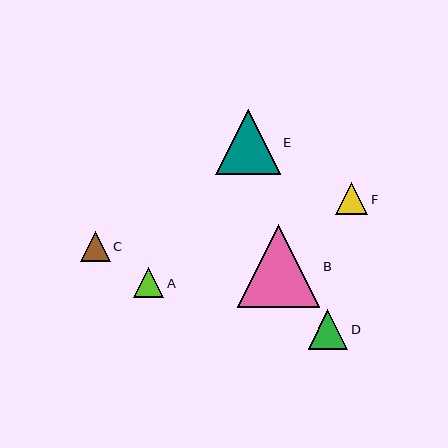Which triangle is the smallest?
Triangle C is the smallest with a size of approximately 30 pixels.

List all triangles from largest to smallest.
From largest to smallest: B, E, D, F, A, C.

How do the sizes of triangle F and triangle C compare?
Triangle F and triangle C are approximately the same size.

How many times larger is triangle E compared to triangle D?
Triangle E is approximately 1.6 times the size of triangle D.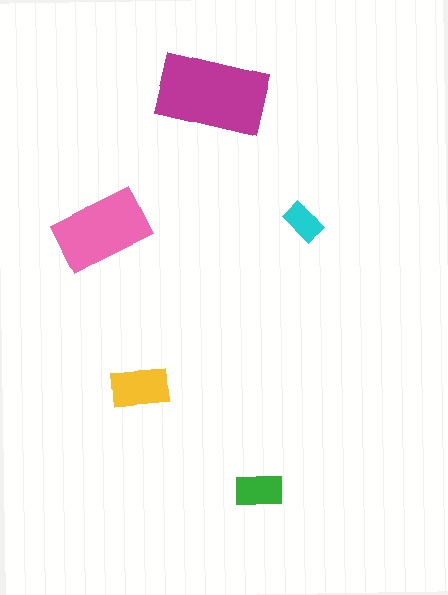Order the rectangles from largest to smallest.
the magenta one, the pink one, the yellow one, the green one, the cyan one.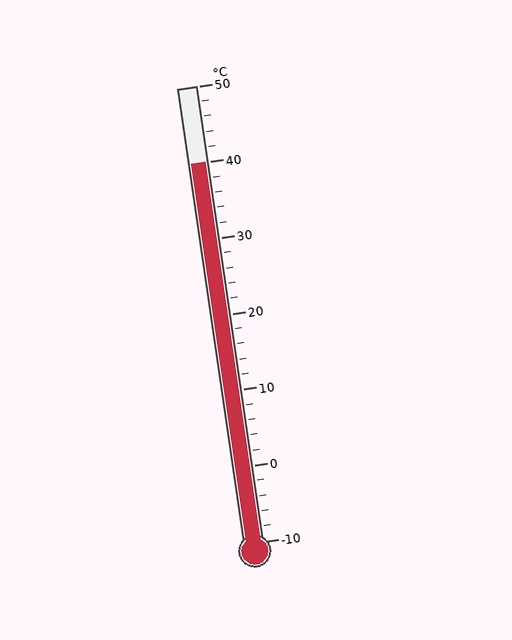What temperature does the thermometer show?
The thermometer shows approximately 40°C.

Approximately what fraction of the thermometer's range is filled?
The thermometer is filled to approximately 85% of its range.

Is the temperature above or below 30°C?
The temperature is above 30°C.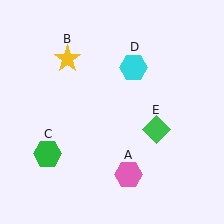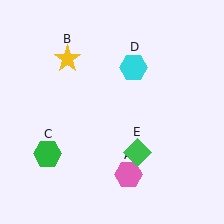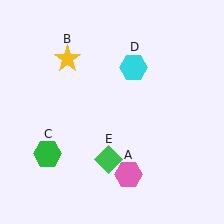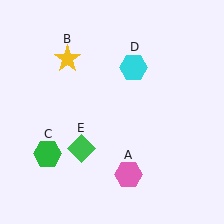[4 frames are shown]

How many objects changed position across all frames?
1 object changed position: green diamond (object E).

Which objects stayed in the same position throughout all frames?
Pink hexagon (object A) and yellow star (object B) and green hexagon (object C) and cyan hexagon (object D) remained stationary.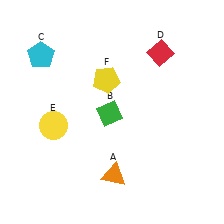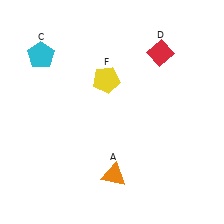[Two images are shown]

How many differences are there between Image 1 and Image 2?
There are 2 differences between the two images.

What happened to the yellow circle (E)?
The yellow circle (E) was removed in Image 2. It was in the bottom-left area of Image 1.